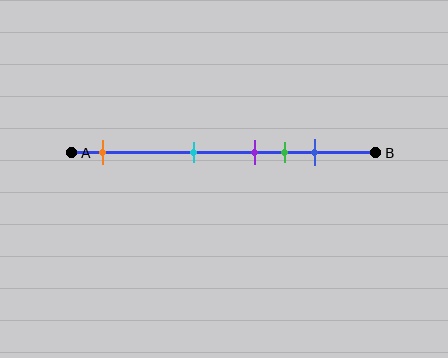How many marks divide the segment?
There are 5 marks dividing the segment.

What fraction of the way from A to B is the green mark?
The green mark is approximately 70% (0.7) of the way from A to B.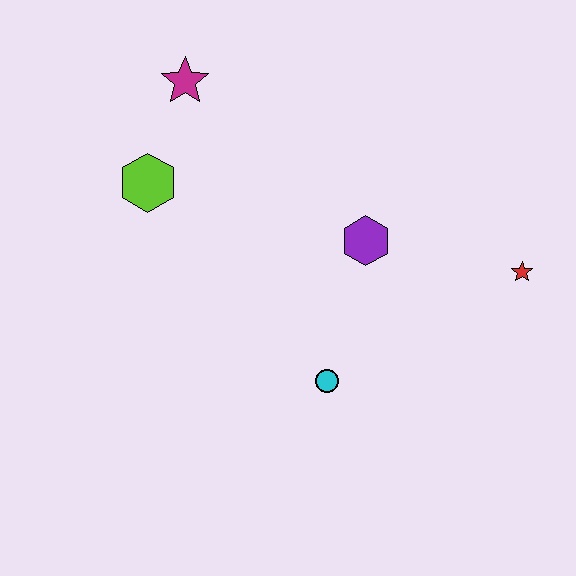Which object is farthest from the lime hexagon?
The red star is farthest from the lime hexagon.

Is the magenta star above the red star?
Yes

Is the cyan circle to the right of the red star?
No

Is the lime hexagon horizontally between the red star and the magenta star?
No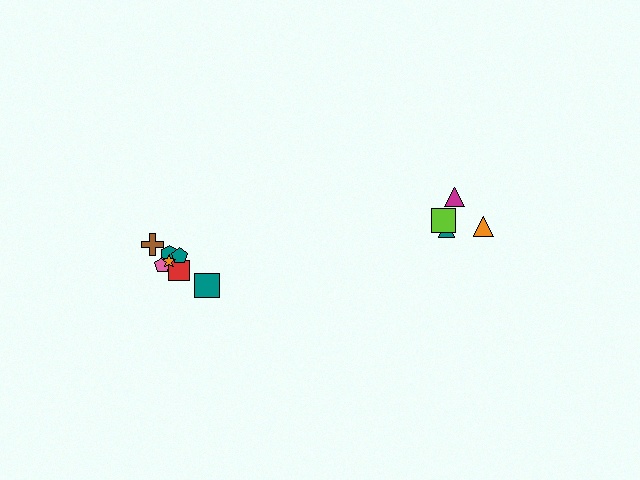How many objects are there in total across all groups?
There are 11 objects.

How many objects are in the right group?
There are 4 objects.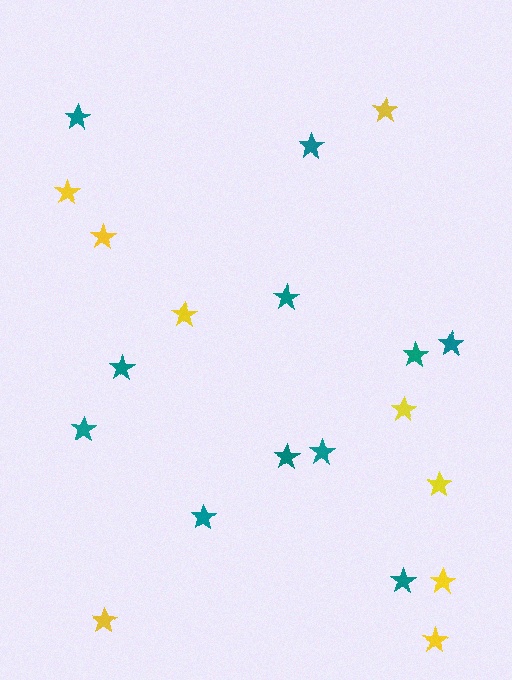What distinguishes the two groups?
There are 2 groups: one group of yellow stars (9) and one group of teal stars (11).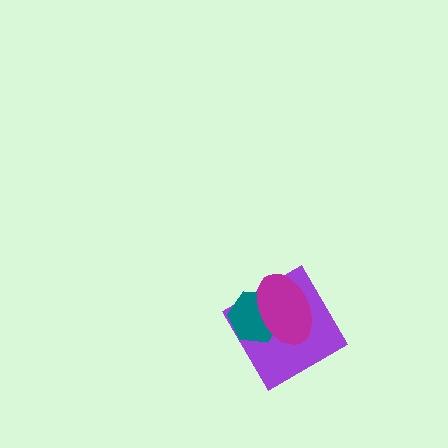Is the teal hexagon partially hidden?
Yes, it is partially covered by another shape.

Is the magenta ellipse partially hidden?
No, no other shape covers it.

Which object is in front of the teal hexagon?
The magenta ellipse is in front of the teal hexagon.